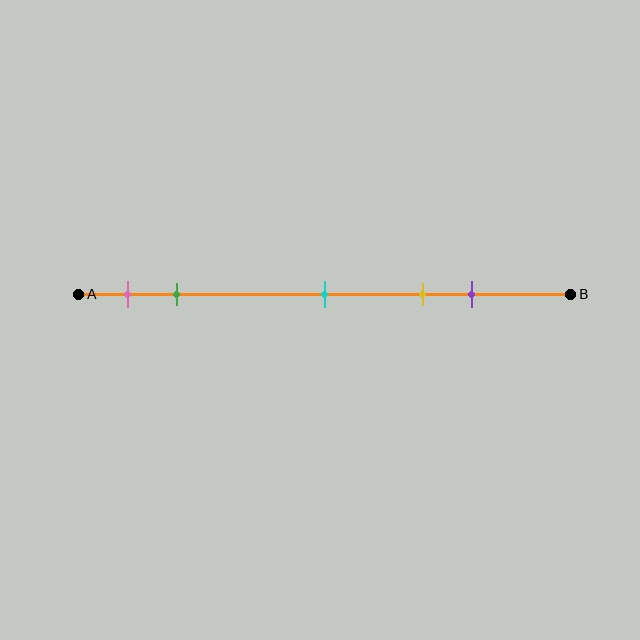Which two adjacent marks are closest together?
The pink and green marks are the closest adjacent pair.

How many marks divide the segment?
There are 5 marks dividing the segment.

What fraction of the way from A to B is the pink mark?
The pink mark is approximately 10% (0.1) of the way from A to B.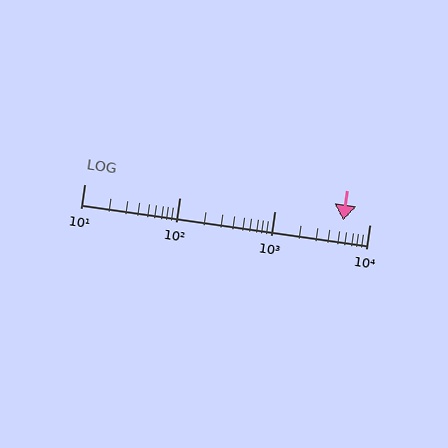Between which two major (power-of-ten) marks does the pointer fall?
The pointer is between 1000 and 10000.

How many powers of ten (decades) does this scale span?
The scale spans 3 decades, from 10 to 10000.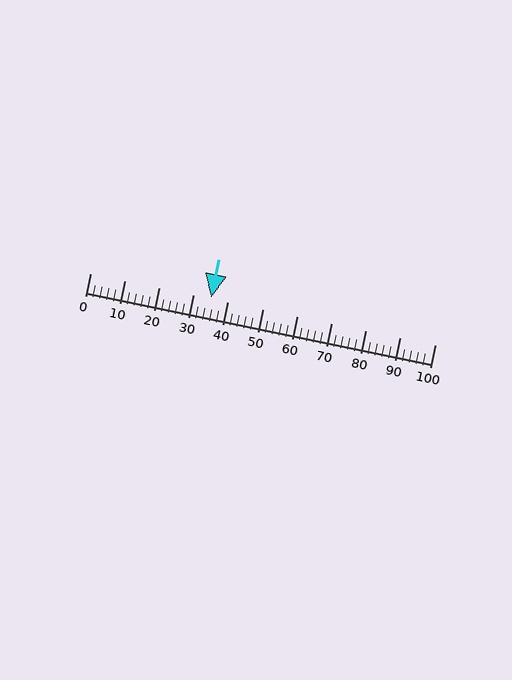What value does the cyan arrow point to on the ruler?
The cyan arrow points to approximately 35.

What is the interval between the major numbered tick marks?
The major tick marks are spaced 10 units apart.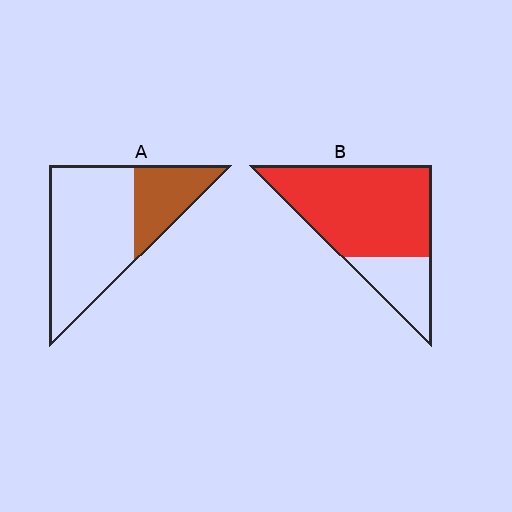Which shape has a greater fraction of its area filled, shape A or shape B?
Shape B.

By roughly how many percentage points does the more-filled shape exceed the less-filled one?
By roughly 45 percentage points (B over A).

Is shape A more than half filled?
No.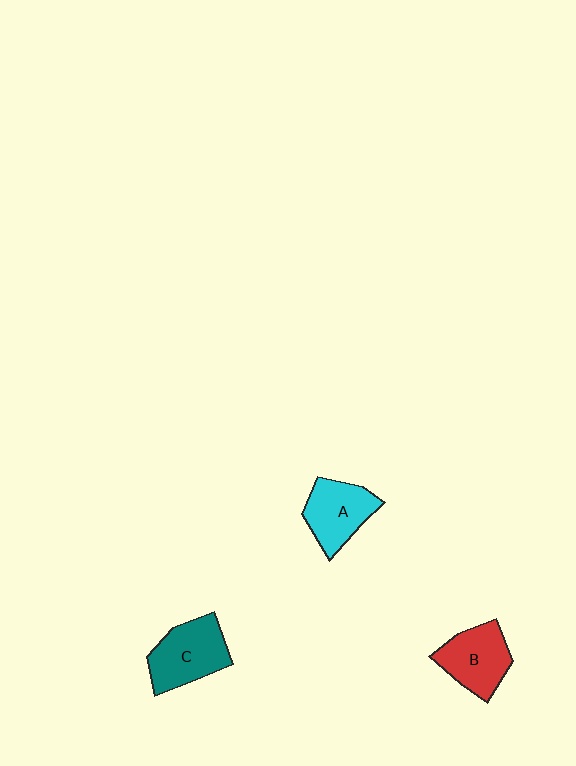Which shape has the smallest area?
Shape A (cyan).